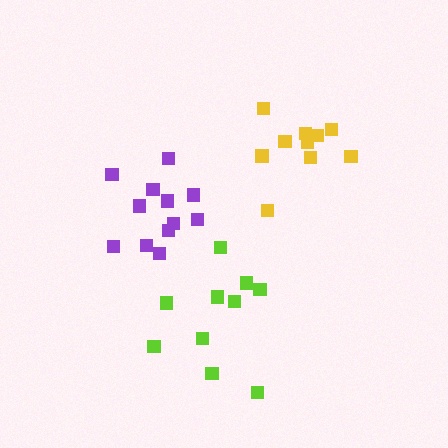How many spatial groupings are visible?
There are 3 spatial groupings.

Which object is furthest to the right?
The yellow cluster is rightmost.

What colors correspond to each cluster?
The clusters are colored: yellow, lime, purple.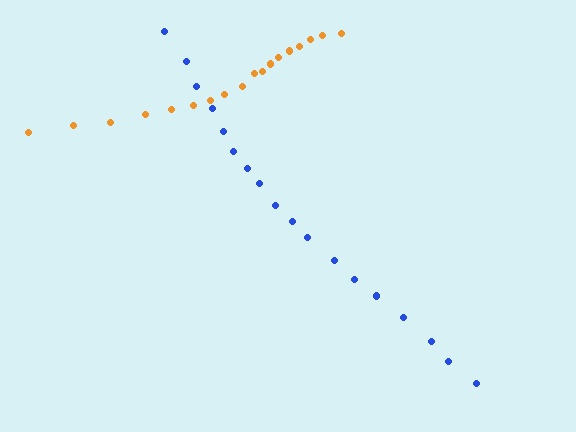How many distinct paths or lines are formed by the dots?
There are 2 distinct paths.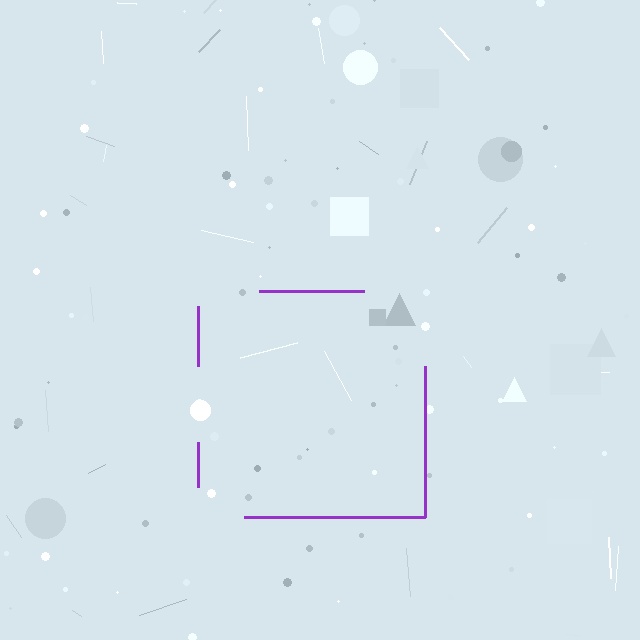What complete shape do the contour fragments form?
The contour fragments form a square.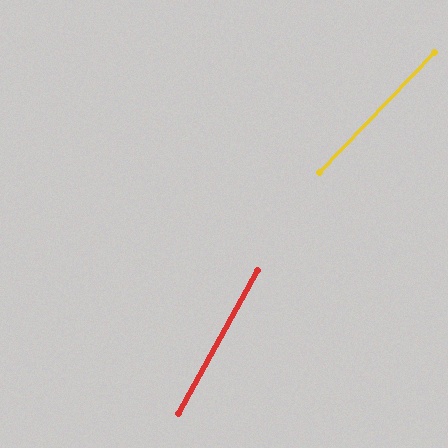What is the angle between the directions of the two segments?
Approximately 14 degrees.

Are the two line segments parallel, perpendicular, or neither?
Neither parallel nor perpendicular — they differ by about 14°.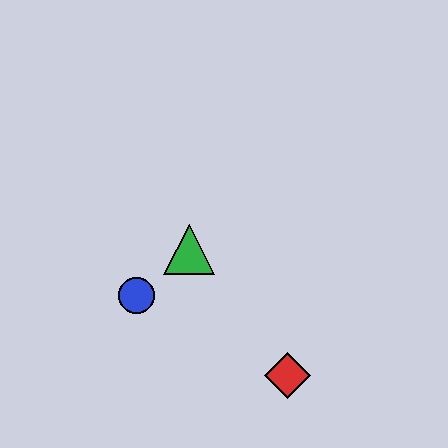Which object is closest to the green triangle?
The blue circle is closest to the green triangle.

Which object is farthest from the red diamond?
The blue circle is farthest from the red diamond.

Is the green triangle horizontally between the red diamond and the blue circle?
Yes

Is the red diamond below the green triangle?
Yes